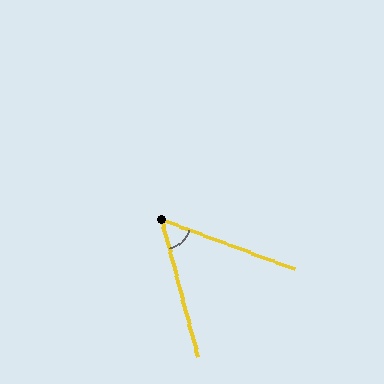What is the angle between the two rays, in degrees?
Approximately 55 degrees.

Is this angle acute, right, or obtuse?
It is acute.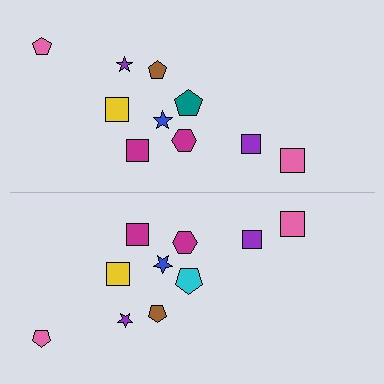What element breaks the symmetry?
The cyan pentagon on the bottom side breaks the symmetry — its mirror counterpart is teal.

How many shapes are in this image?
There are 20 shapes in this image.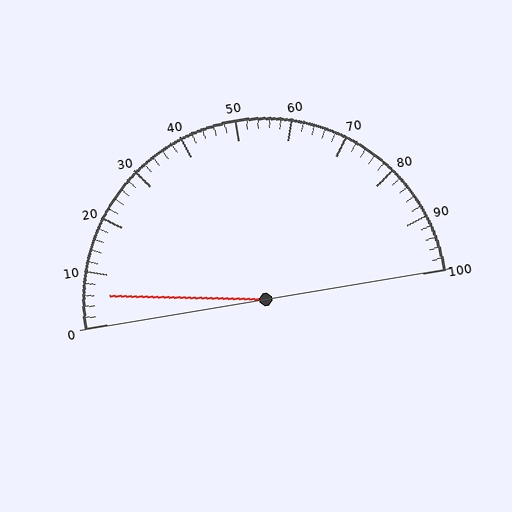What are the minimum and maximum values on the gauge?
The gauge ranges from 0 to 100.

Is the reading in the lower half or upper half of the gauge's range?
The reading is in the lower half of the range (0 to 100).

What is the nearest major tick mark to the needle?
The nearest major tick mark is 10.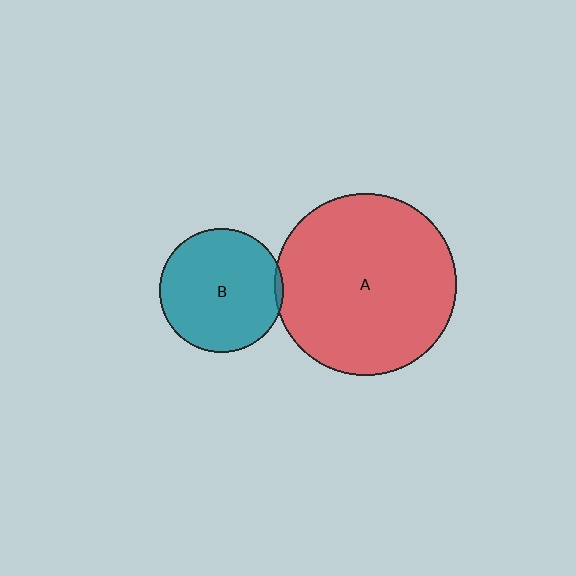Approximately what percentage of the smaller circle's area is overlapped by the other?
Approximately 5%.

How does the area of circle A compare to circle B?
Approximately 2.2 times.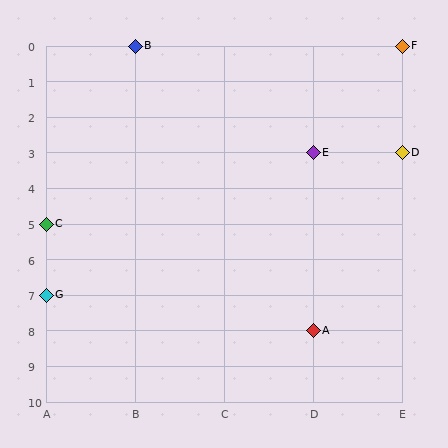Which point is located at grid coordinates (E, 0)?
Point F is at (E, 0).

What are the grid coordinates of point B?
Point B is at grid coordinates (B, 0).